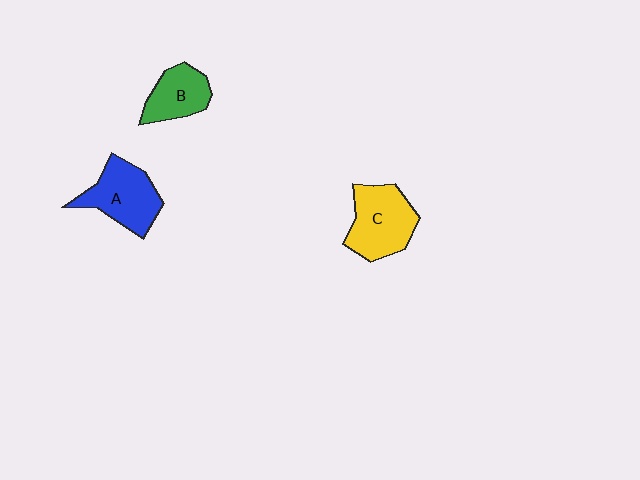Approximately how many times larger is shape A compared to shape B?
Approximately 1.4 times.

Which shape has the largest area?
Shape C (yellow).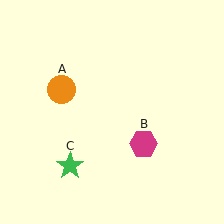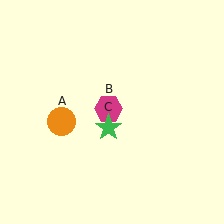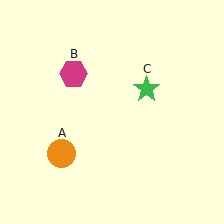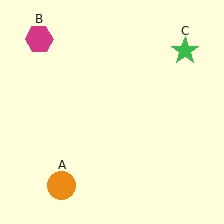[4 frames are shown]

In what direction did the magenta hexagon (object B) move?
The magenta hexagon (object B) moved up and to the left.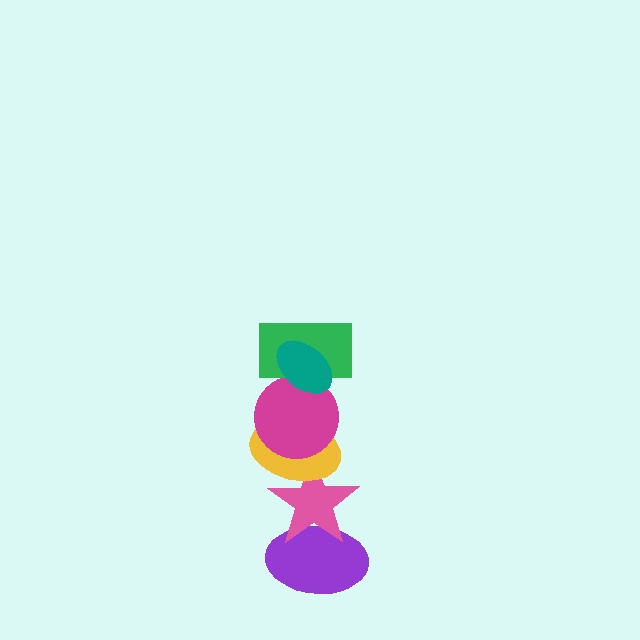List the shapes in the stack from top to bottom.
From top to bottom: the teal ellipse, the green rectangle, the magenta circle, the yellow ellipse, the pink star, the purple ellipse.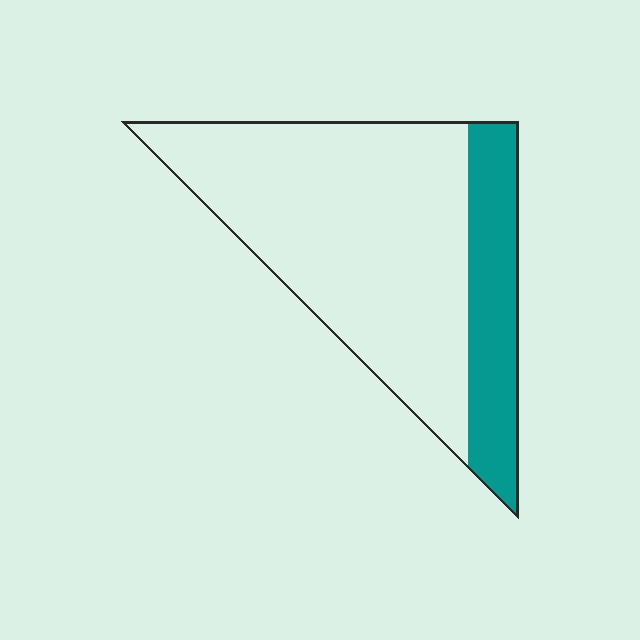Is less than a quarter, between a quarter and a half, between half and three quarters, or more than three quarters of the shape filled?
Less than a quarter.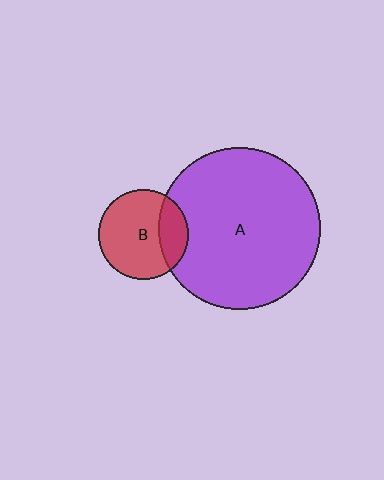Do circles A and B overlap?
Yes.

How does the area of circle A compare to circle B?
Approximately 3.2 times.